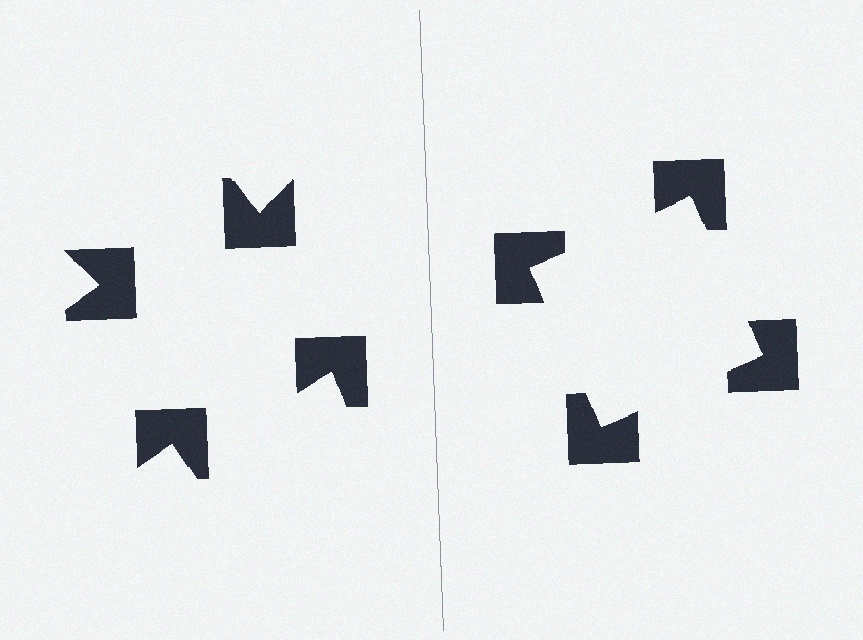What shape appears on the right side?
An illusory square.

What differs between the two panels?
The notched squares are positioned identically on both sides; only the wedge orientations differ. On the right they align to a square; on the left they are misaligned.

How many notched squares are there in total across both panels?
8 — 4 on each side.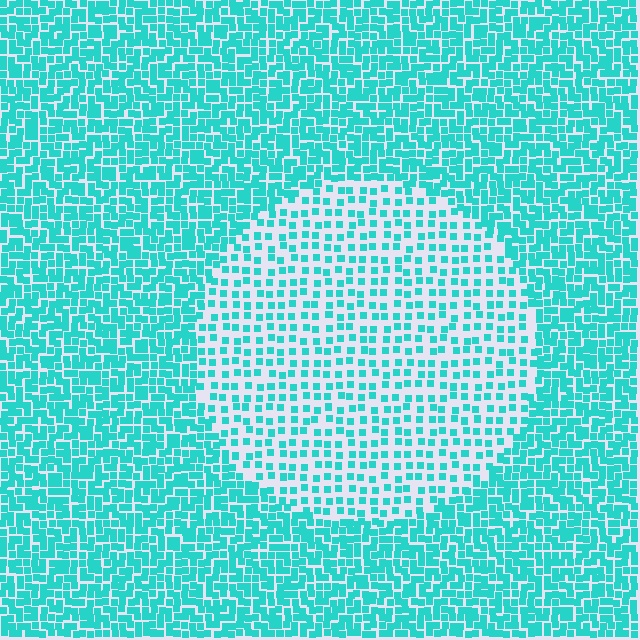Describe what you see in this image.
The image contains small cyan elements arranged at two different densities. A circle-shaped region is visible where the elements are less densely packed than the surrounding area.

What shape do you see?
I see a circle.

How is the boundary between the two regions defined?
The boundary is defined by a change in element density (approximately 2.1x ratio). All elements are the same color, size, and shape.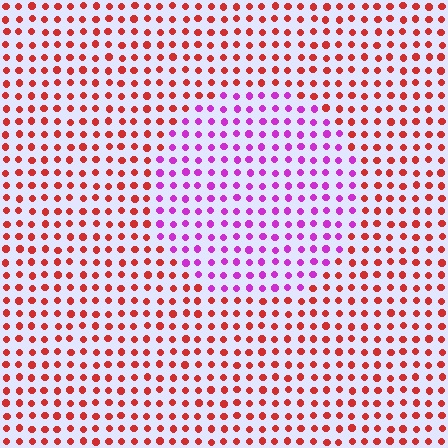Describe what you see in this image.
The image is filled with small red elements in a uniform arrangement. A circle-shaped region is visible where the elements are tinted to a slightly different hue, forming a subtle color boundary.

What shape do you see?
I see a circle.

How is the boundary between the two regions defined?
The boundary is defined purely by a slight shift in hue (about 60 degrees). Spacing, size, and orientation are identical on both sides.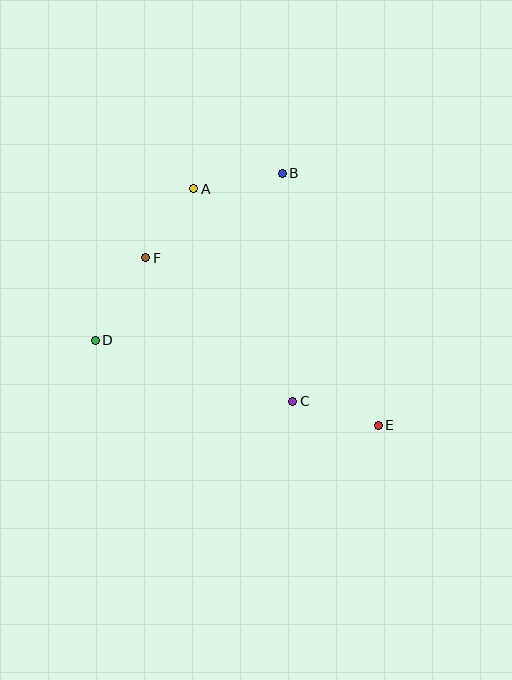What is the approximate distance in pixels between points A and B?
The distance between A and B is approximately 90 pixels.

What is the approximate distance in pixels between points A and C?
The distance between A and C is approximately 234 pixels.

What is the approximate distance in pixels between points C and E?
The distance between C and E is approximately 89 pixels.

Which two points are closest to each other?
Points A and F are closest to each other.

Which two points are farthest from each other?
Points A and E are farthest from each other.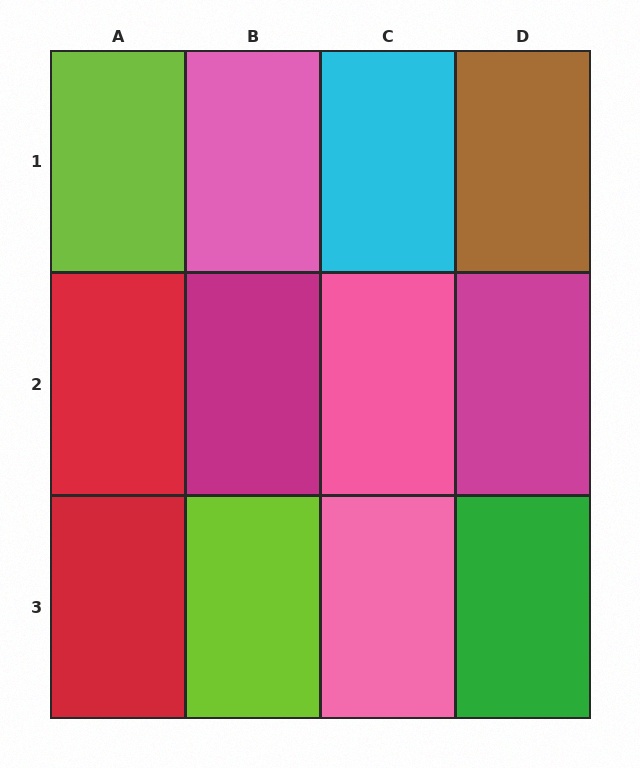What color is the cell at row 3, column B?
Lime.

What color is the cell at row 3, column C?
Pink.